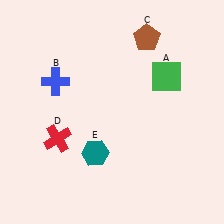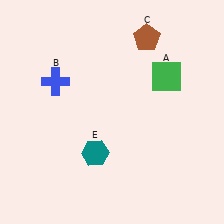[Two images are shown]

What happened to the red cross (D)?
The red cross (D) was removed in Image 2. It was in the bottom-left area of Image 1.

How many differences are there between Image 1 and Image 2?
There is 1 difference between the two images.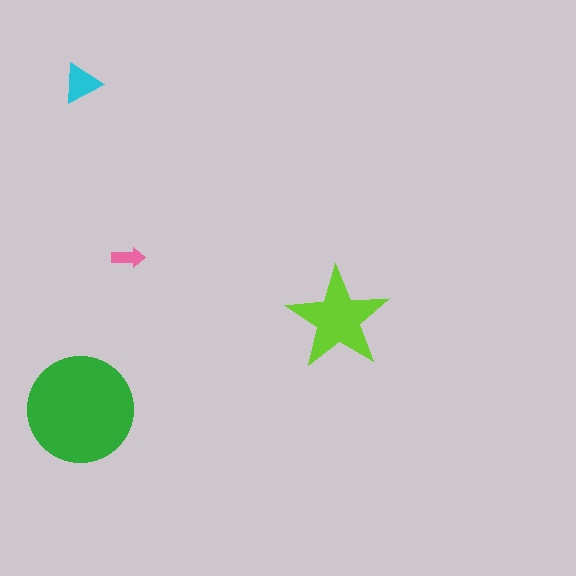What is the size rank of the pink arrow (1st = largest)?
4th.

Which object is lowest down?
The green circle is bottommost.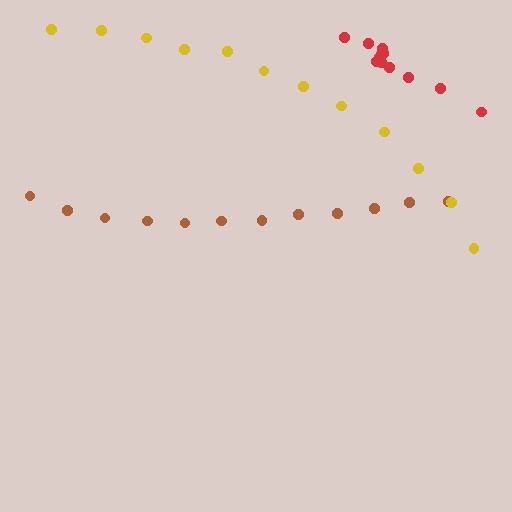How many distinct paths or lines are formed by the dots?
There are 3 distinct paths.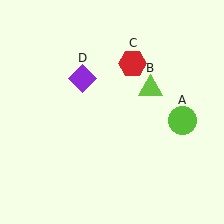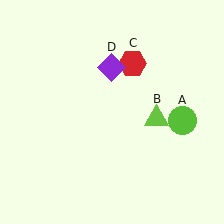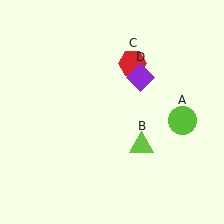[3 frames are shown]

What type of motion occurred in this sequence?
The lime triangle (object B), purple diamond (object D) rotated clockwise around the center of the scene.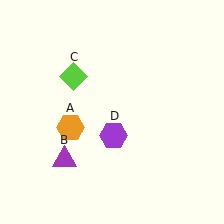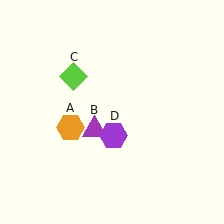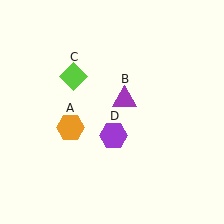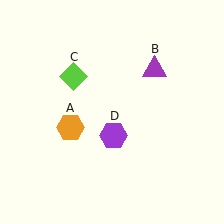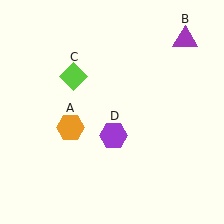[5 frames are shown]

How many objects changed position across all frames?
1 object changed position: purple triangle (object B).